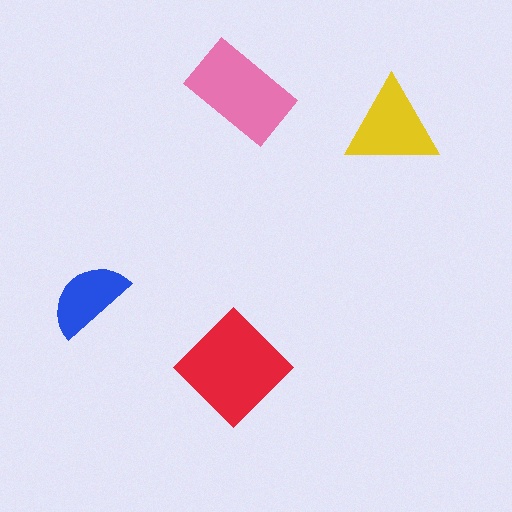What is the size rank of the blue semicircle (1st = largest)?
4th.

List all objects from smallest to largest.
The blue semicircle, the yellow triangle, the pink rectangle, the red diamond.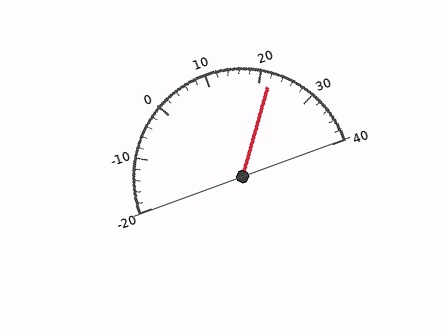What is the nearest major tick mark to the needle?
The nearest major tick mark is 20.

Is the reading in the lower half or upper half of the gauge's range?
The reading is in the upper half of the range (-20 to 40).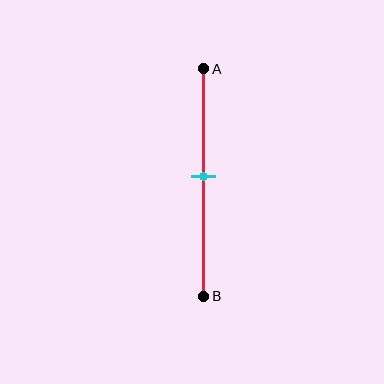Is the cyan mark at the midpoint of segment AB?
Yes, the mark is approximately at the midpoint.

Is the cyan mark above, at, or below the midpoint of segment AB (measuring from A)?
The cyan mark is approximately at the midpoint of segment AB.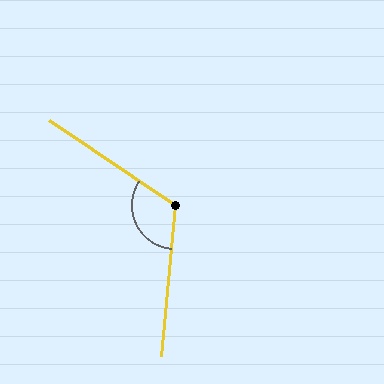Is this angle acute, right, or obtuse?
It is obtuse.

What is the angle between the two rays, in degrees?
Approximately 118 degrees.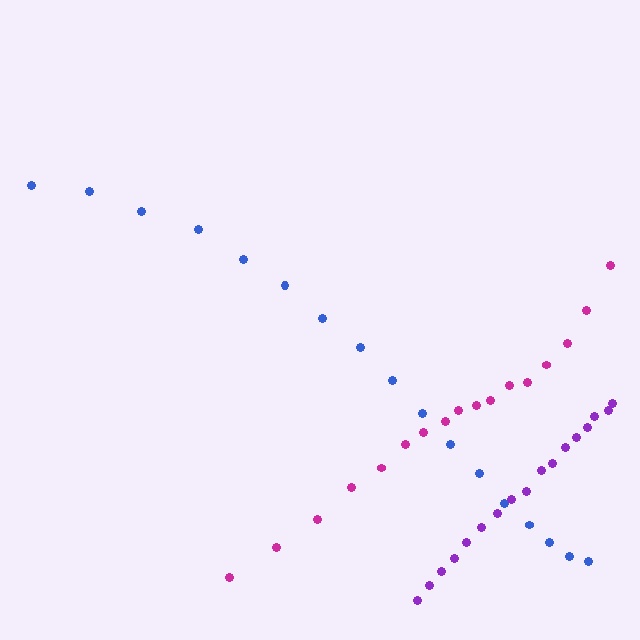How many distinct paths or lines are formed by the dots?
There are 3 distinct paths.